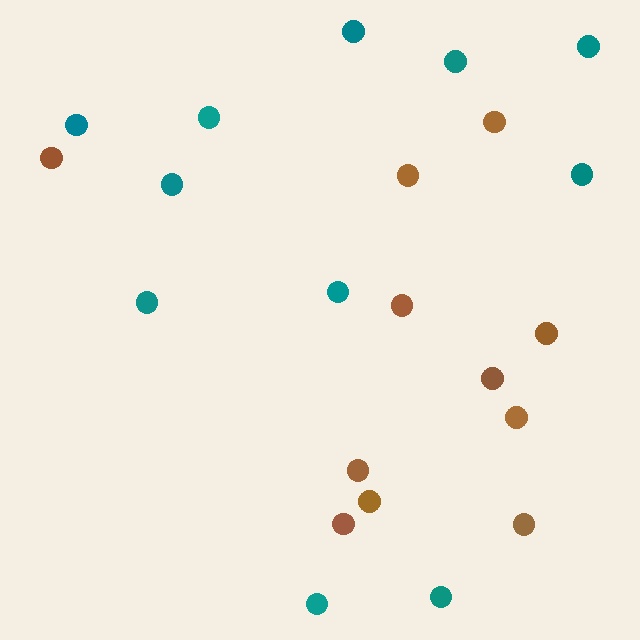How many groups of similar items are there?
There are 2 groups: one group of brown circles (11) and one group of teal circles (11).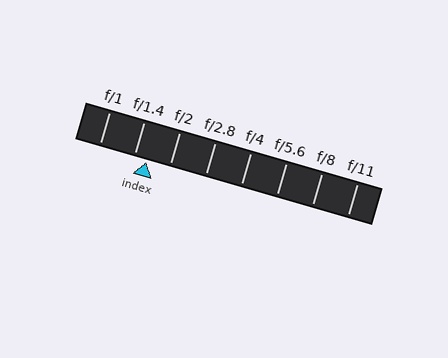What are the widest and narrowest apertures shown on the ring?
The widest aperture shown is f/1 and the narrowest is f/11.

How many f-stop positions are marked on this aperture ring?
There are 8 f-stop positions marked.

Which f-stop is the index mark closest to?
The index mark is closest to f/1.4.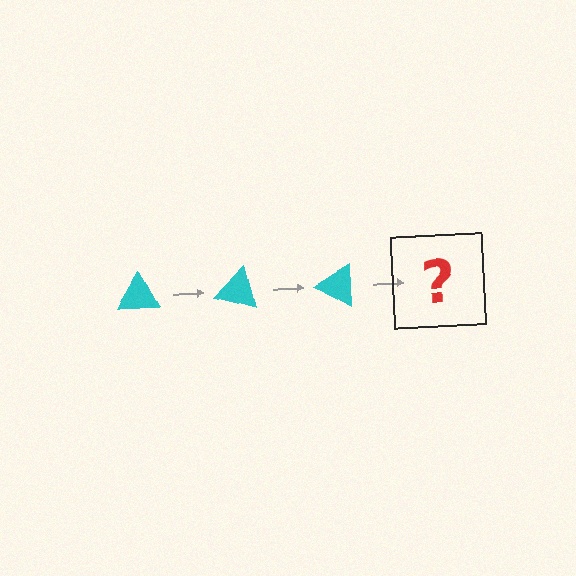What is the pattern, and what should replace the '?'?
The pattern is that the triangle rotates 15 degrees each step. The '?' should be a cyan triangle rotated 45 degrees.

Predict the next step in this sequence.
The next step is a cyan triangle rotated 45 degrees.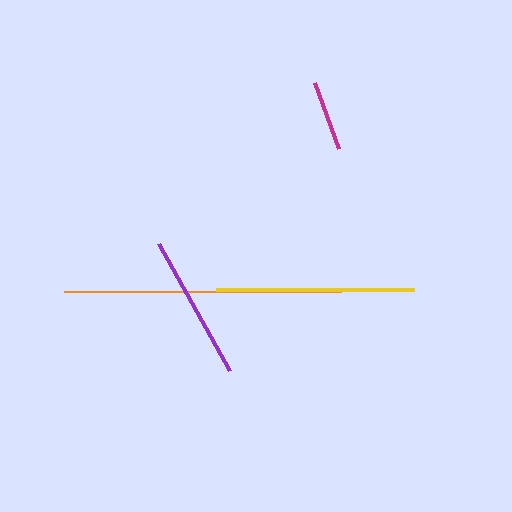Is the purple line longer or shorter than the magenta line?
The purple line is longer than the magenta line.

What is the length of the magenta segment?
The magenta segment is approximately 69 pixels long.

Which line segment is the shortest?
The magenta line is the shortest at approximately 69 pixels.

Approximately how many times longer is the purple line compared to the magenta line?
The purple line is approximately 2.1 times the length of the magenta line.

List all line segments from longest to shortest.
From longest to shortest: orange, yellow, purple, magenta.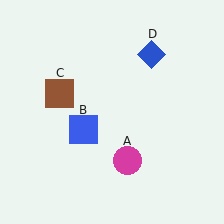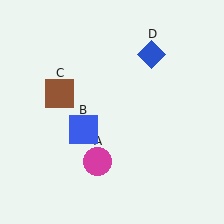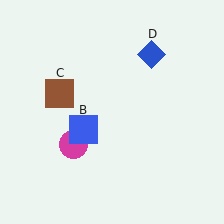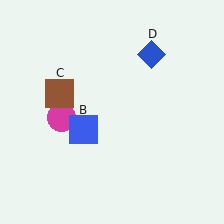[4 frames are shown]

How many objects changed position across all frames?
1 object changed position: magenta circle (object A).